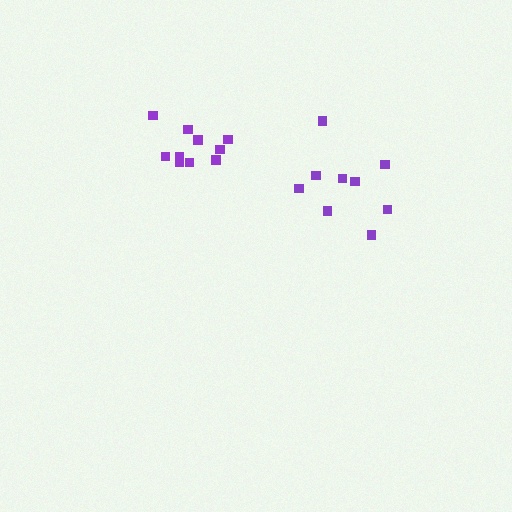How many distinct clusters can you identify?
There are 2 distinct clusters.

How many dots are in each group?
Group 1: 9 dots, Group 2: 10 dots (19 total).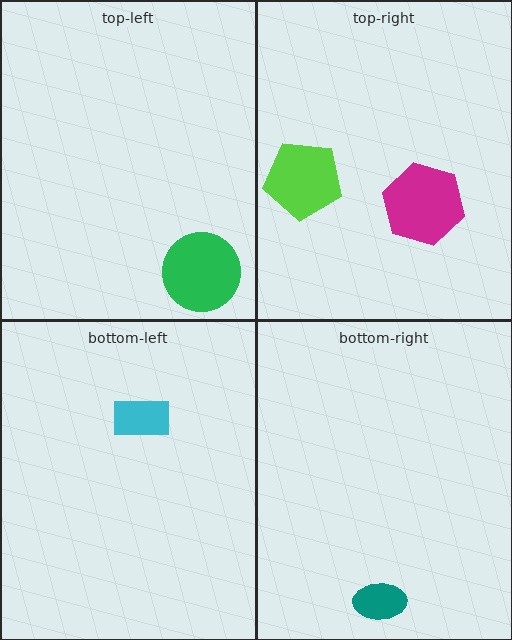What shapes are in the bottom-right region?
The teal ellipse.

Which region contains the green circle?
The top-left region.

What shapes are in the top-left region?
The green circle.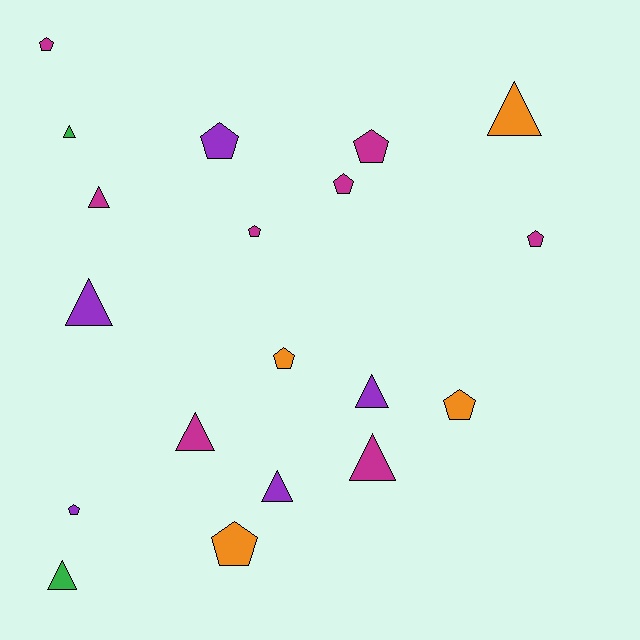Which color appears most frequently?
Magenta, with 8 objects.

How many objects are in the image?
There are 19 objects.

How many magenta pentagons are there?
There are 5 magenta pentagons.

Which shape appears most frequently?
Pentagon, with 10 objects.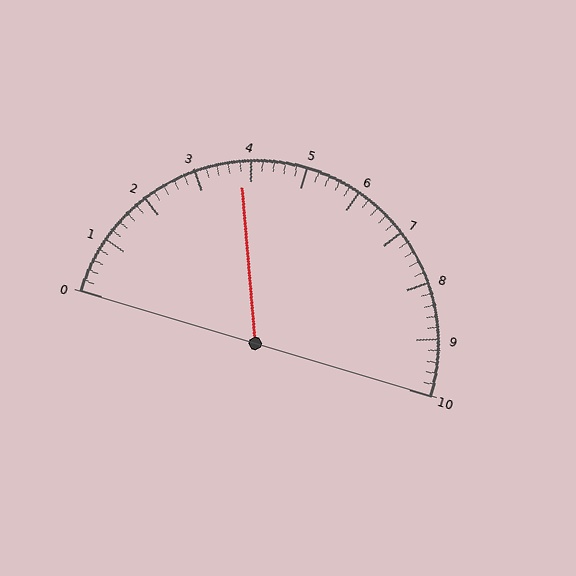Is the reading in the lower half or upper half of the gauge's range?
The reading is in the lower half of the range (0 to 10).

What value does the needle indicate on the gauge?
The needle indicates approximately 3.8.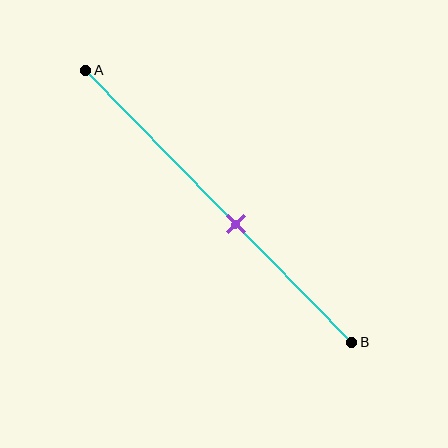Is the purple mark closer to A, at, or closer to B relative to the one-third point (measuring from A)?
The purple mark is closer to point B than the one-third point of segment AB.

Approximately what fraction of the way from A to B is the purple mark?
The purple mark is approximately 55% of the way from A to B.